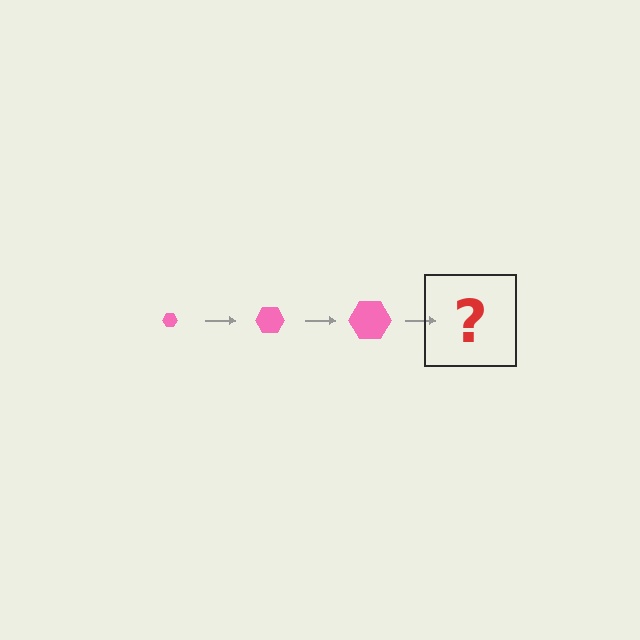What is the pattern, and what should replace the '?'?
The pattern is that the hexagon gets progressively larger each step. The '?' should be a pink hexagon, larger than the previous one.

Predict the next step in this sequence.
The next step is a pink hexagon, larger than the previous one.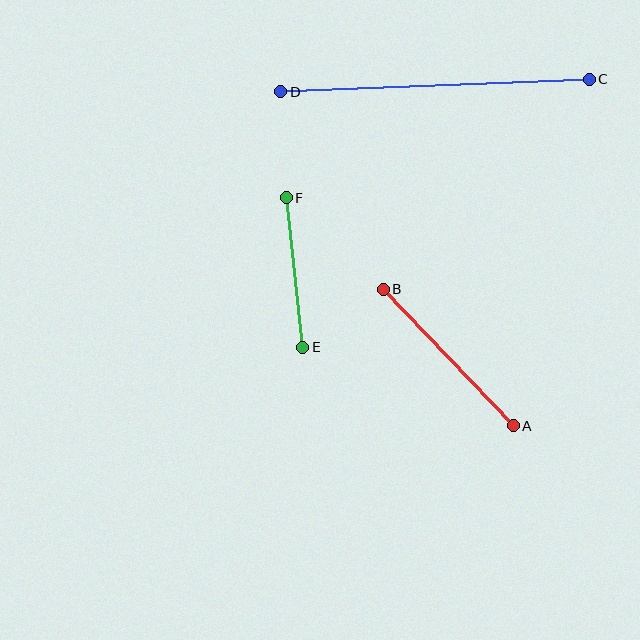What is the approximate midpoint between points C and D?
The midpoint is at approximately (435, 86) pixels.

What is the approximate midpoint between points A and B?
The midpoint is at approximately (448, 358) pixels.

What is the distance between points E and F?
The distance is approximately 151 pixels.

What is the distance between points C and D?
The distance is approximately 309 pixels.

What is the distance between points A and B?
The distance is approximately 188 pixels.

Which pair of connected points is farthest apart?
Points C and D are farthest apart.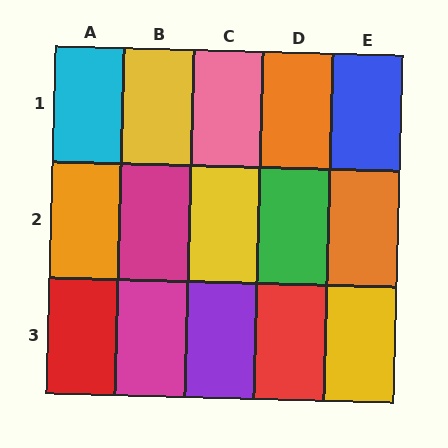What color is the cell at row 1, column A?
Cyan.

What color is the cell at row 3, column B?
Magenta.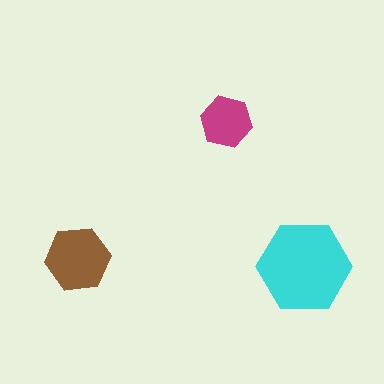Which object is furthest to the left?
The brown hexagon is leftmost.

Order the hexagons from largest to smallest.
the cyan one, the brown one, the magenta one.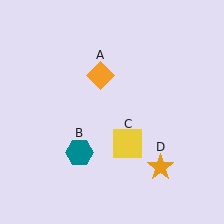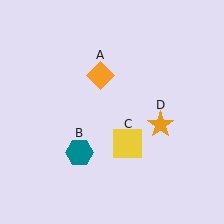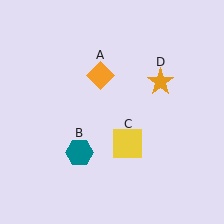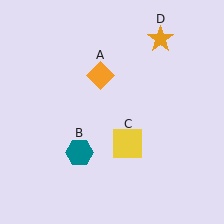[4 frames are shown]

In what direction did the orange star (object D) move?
The orange star (object D) moved up.